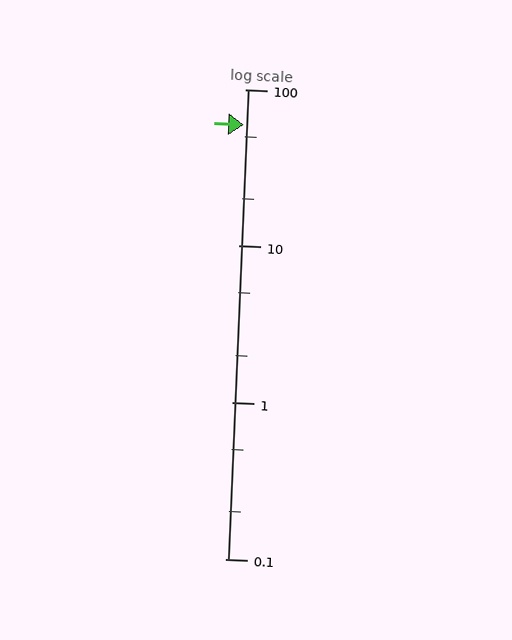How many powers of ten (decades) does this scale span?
The scale spans 3 decades, from 0.1 to 100.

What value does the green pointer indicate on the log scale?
The pointer indicates approximately 59.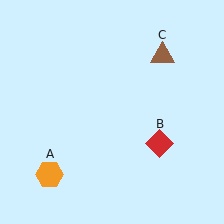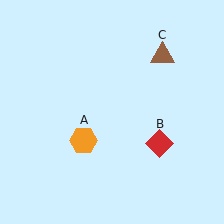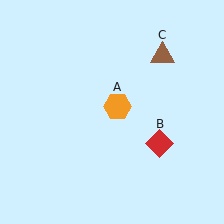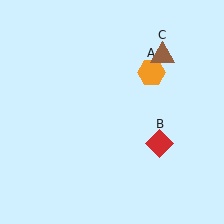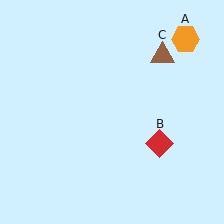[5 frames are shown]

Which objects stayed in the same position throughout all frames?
Red diamond (object B) and brown triangle (object C) remained stationary.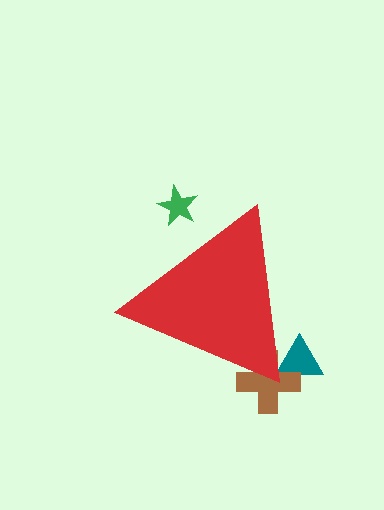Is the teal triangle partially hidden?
Yes, the teal triangle is partially hidden behind the red triangle.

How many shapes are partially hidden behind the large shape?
3 shapes are partially hidden.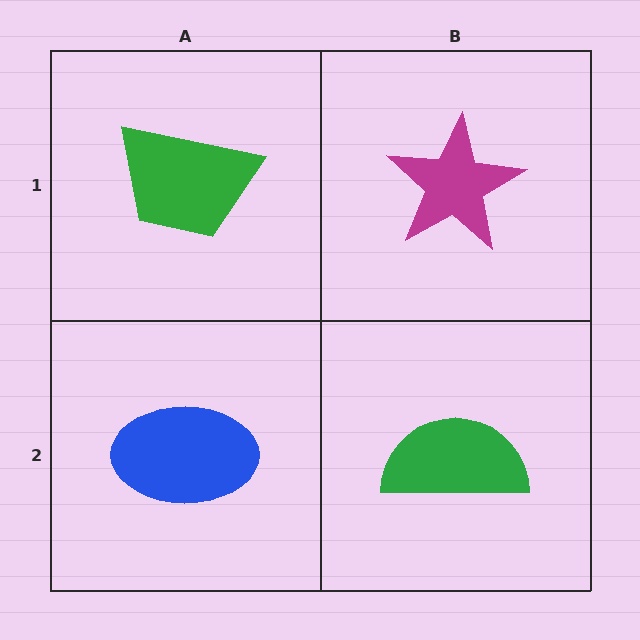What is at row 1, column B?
A magenta star.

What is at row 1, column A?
A green trapezoid.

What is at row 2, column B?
A green semicircle.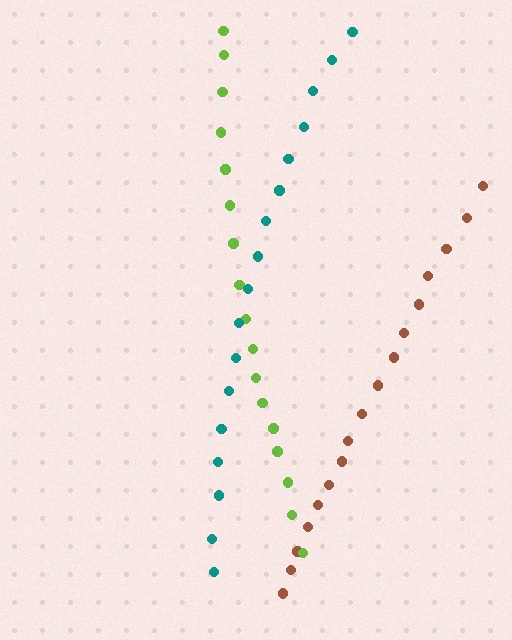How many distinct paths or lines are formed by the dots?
There are 3 distinct paths.